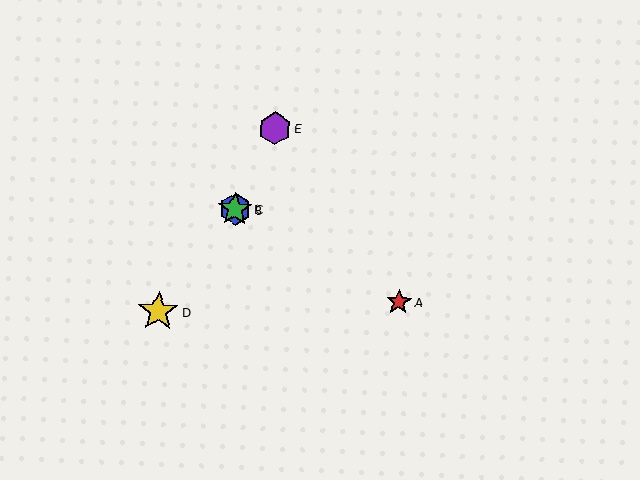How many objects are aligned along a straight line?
3 objects (A, B, C) are aligned along a straight line.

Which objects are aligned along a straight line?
Objects A, B, C are aligned along a straight line.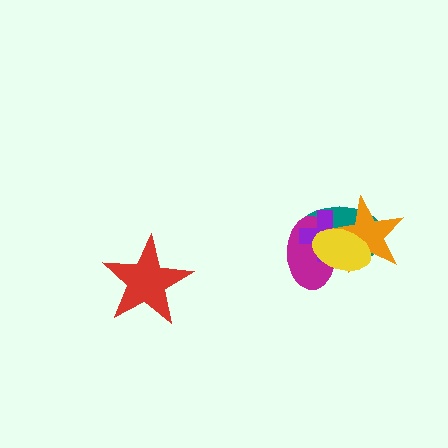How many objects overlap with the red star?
0 objects overlap with the red star.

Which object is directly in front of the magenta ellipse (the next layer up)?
The purple cross is directly in front of the magenta ellipse.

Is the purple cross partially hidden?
Yes, it is partially covered by another shape.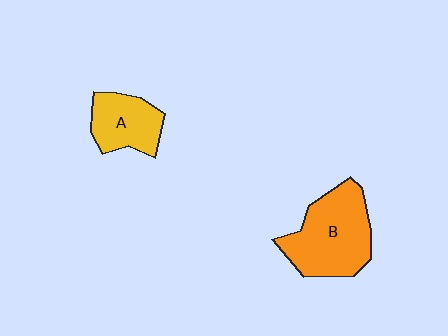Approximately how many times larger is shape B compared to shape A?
Approximately 1.7 times.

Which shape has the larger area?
Shape B (orange).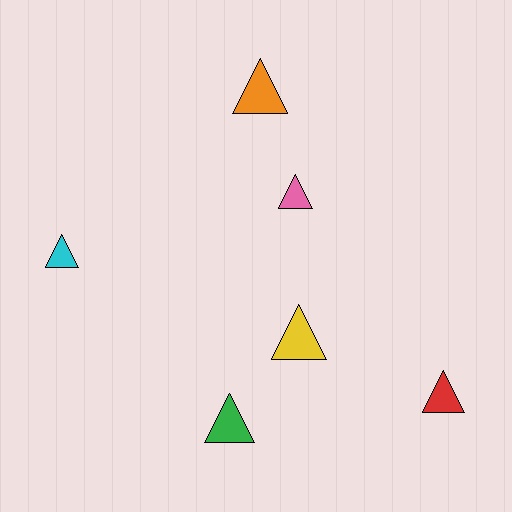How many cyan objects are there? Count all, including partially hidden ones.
There is 1 cyan object.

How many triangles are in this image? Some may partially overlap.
There are 6 triangles.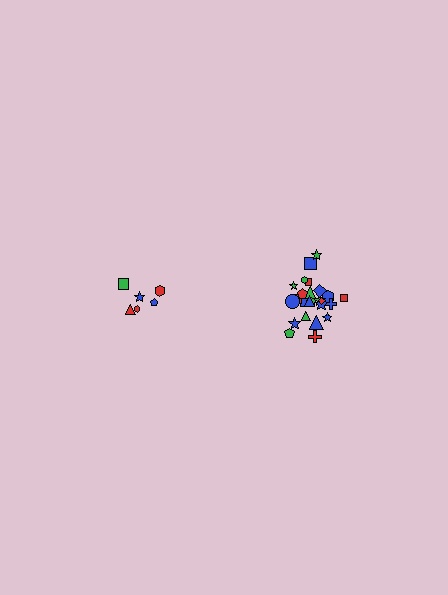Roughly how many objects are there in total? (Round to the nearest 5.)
Roughly 30 objects in total.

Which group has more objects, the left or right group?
The right group.